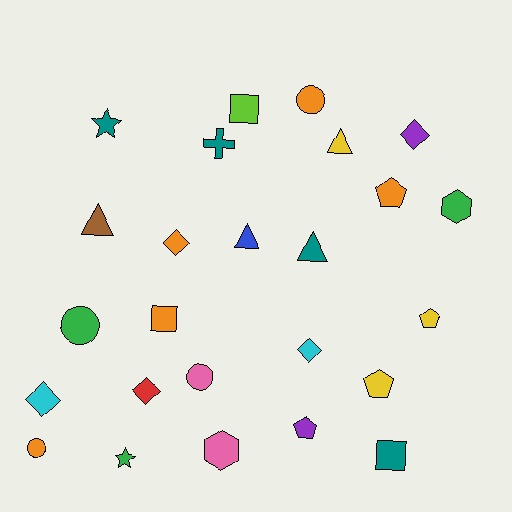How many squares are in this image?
There are 3 squares.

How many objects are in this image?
There are 25 objects.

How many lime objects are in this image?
There is 1 lime object.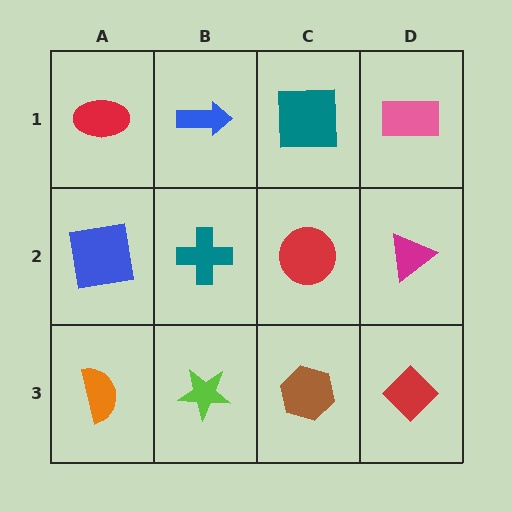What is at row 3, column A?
An orange semicircle.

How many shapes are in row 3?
4 shapes.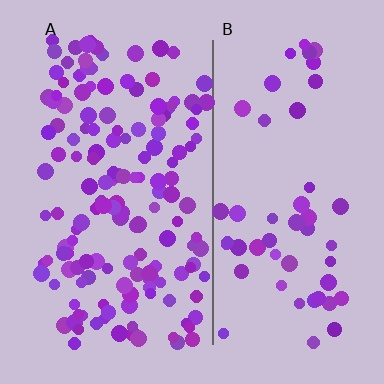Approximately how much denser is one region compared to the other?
Approximately 2.8× — region A over region B.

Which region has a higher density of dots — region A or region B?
A (the left).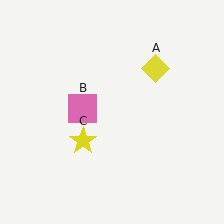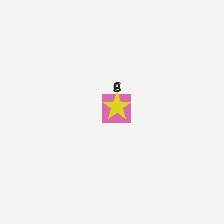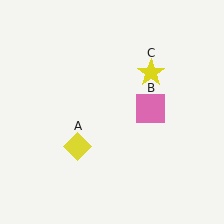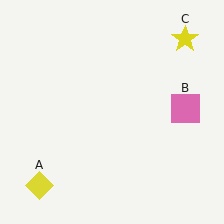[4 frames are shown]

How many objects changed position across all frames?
3 objects changed position: yellow diamond (object A), pink square (object B), yellow star (object C).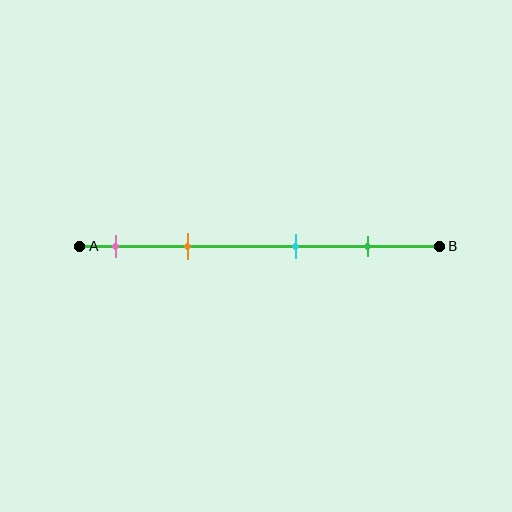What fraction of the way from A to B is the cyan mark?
The cyan mark is approximately 60% (0.6) of the way from A to B.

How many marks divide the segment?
There are 4 marks dividing the segment.